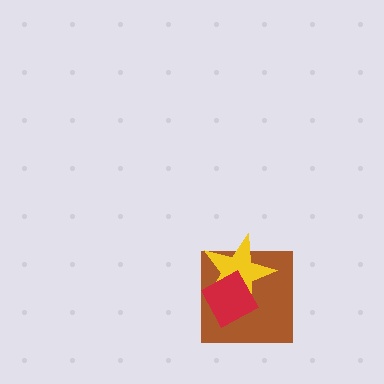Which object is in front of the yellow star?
The red diamond is in front of the yellow star.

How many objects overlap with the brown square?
2 objects overlap with the brown square.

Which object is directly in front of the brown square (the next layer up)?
The yellow star is directly in front of the brown square.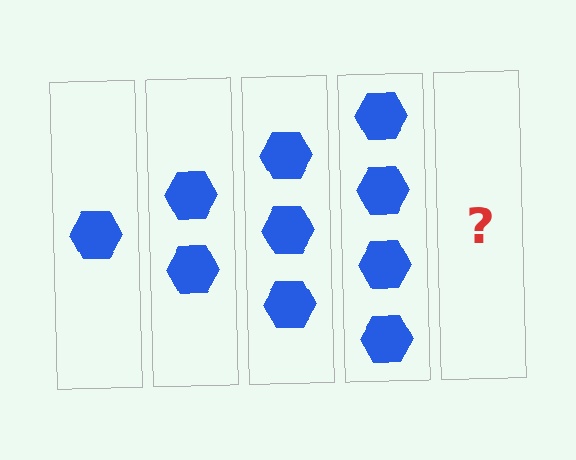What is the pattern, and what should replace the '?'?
The pattern is that each step adds one more hexagon. The '?' should be 5 hexagons.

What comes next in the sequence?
The next element should be 5 hexagons.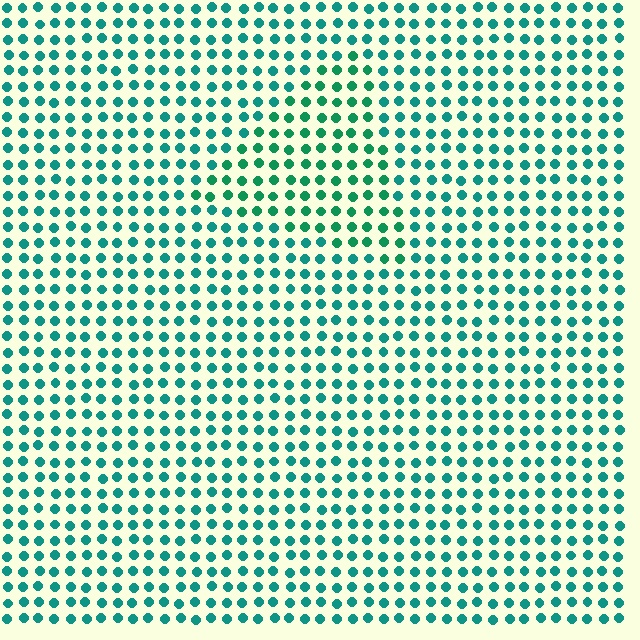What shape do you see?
I see a triangle.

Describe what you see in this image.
The image is filled with small teal elements in a uniform arrangement. A triangle-shaped region is visible where the elements are tinted to a slightly different hue, forming a subtle color boundary.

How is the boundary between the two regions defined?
The boundary is defined purely by a slight shift in hue (about 21 degrees). Spacing, size, and orientation are identical on both sides.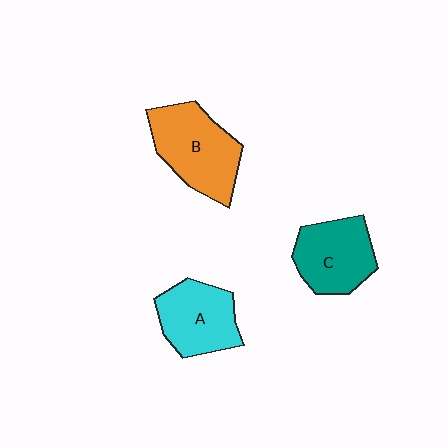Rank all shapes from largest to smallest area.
From largest to smallest: B (orange), C (teal), A (cyan).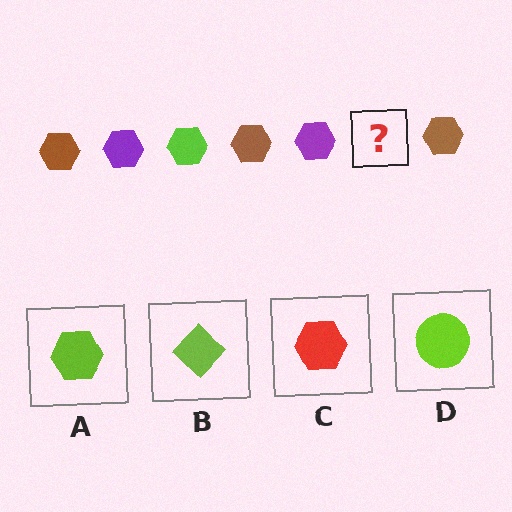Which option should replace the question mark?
Option A.